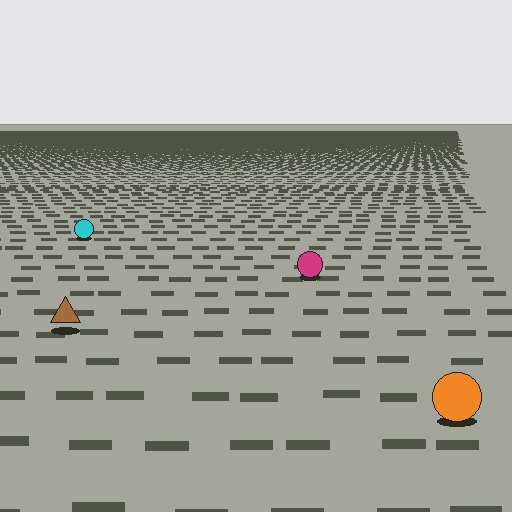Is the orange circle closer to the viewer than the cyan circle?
Yes. The orange circle is closer — you can tell from the texture gradient: the ground texture is coarser near it.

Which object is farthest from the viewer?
The cyan circle is farthest from the viewer. It appears smaller and the ground texture around it is denser.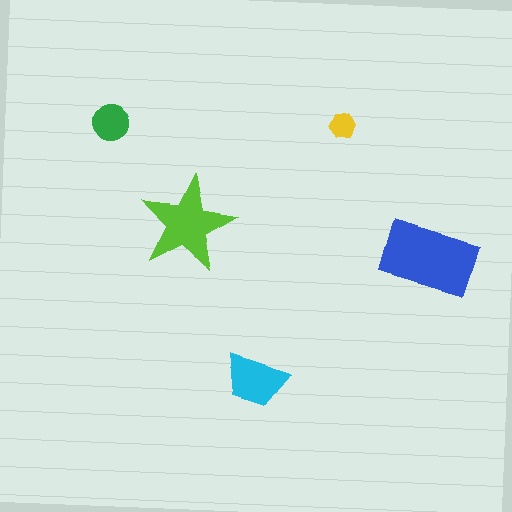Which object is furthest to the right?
The blue rectangle is rightmost.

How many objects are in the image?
There are 5 objects in the image.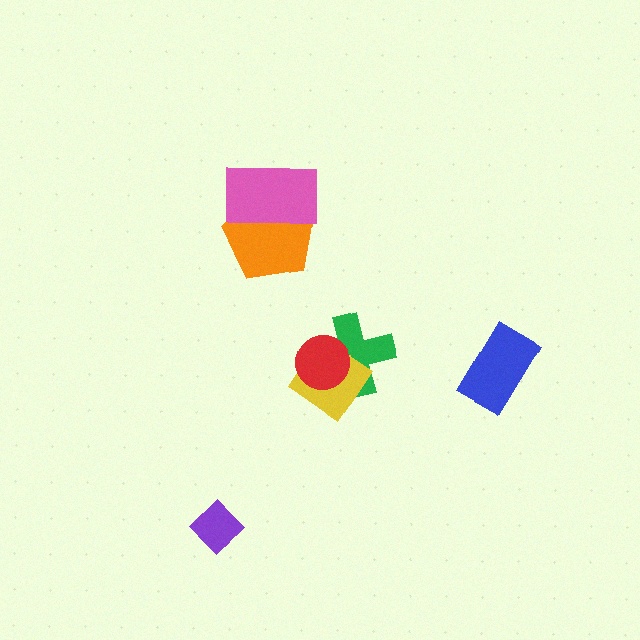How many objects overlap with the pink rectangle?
1 object overlaps with the pink rectangle.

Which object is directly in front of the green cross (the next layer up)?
The yellow diamond is directly in front of the green cross.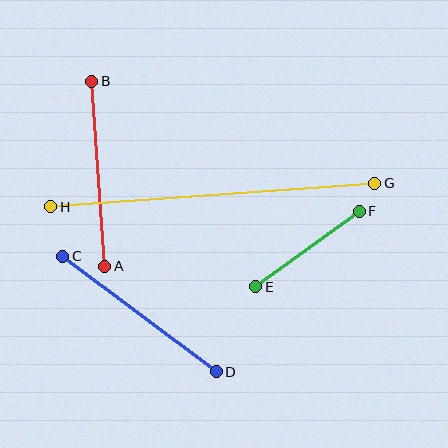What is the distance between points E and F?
The distance is approximately 128 pixels.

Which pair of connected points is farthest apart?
Points G and H are farthest apart.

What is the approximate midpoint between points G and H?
The midpoint is at approximately (213, 195) pixels.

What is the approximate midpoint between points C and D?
The midpoint is at approximately (139, 314) pixels.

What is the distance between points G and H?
The distance is approximately 325 pixels.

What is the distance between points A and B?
The distance is approximately 185 pixels.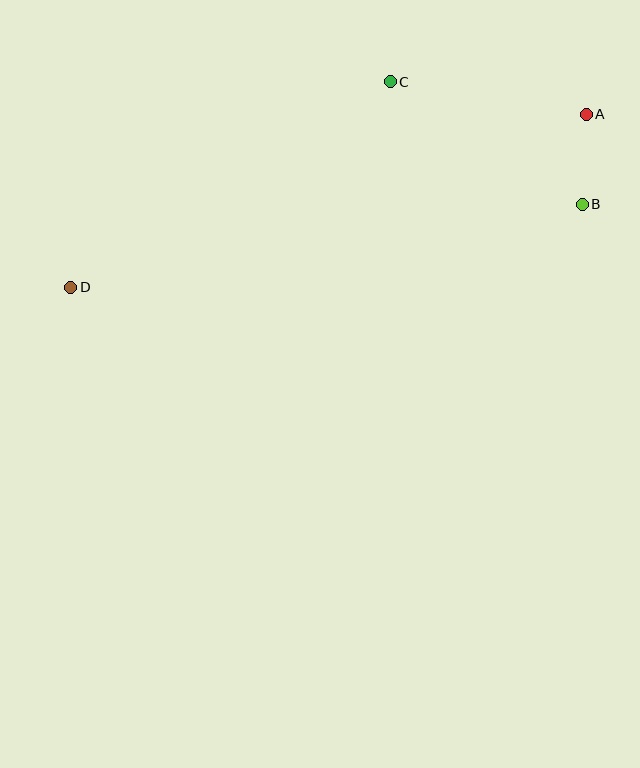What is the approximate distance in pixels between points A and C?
The distance between A and C is approximately 199 pixels.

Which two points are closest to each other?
Points A and B are closest to each other.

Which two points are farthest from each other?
Points A and D are farthest from each other.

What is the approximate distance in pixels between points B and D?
The distance between B and D is approximately 518 pixels.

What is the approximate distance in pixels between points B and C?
The distance between B and C is approximately 228 pixels.